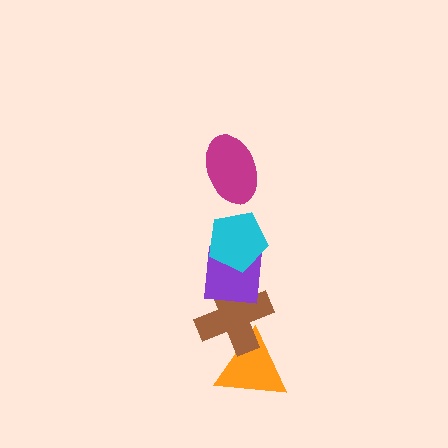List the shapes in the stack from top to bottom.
From top to bottom: the magenta ellipse, the cyan pentagon, the purple square, the brown cross, the orange triangle.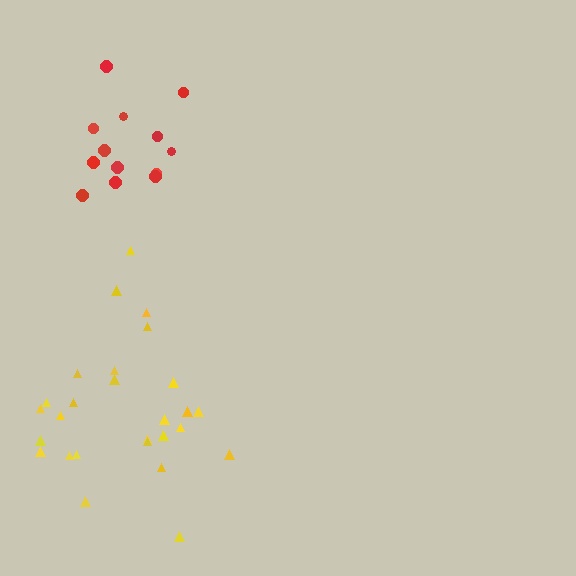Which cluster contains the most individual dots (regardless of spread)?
Yellow (27).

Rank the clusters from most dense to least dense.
red, yellow.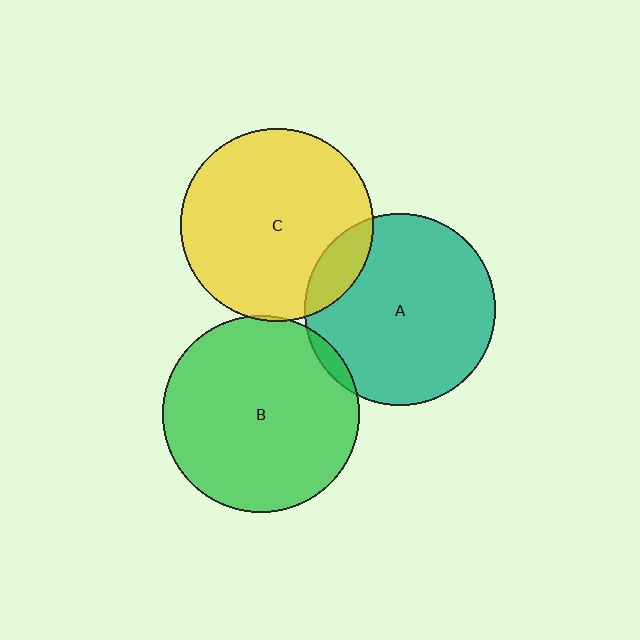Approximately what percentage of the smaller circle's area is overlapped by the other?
Approximately 5%.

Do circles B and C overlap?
Yes.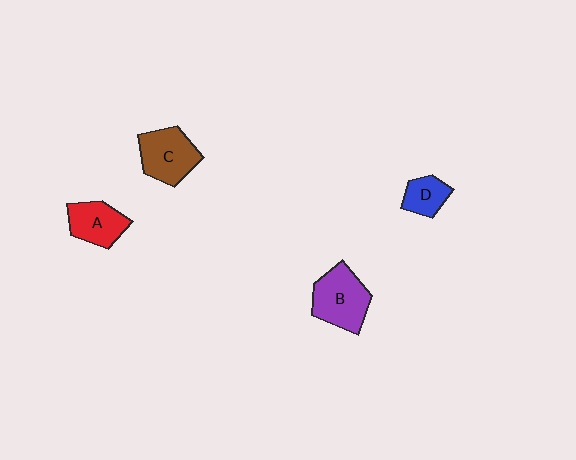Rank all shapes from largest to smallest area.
From largest to smallest: B (purple), C (brown), A (red), D (blue).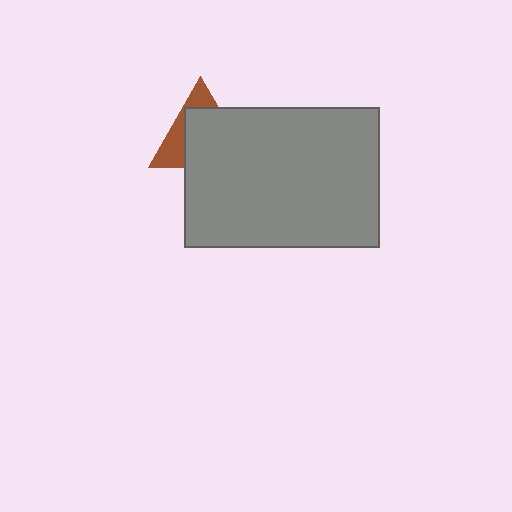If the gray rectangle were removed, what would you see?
You would see the complete brown triangle.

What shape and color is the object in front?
The object in front is a gray rectangle.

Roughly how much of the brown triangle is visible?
A small part of it is visible (roughly 35%).